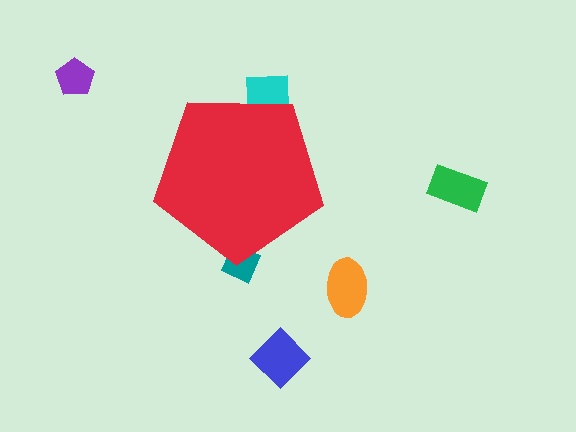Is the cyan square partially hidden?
Yes, the cyan square is partially hidden behind the red pentagon.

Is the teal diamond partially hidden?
Yes, the teal diamond is partially hidden behind the red pentagon.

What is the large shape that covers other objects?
A red pentagon.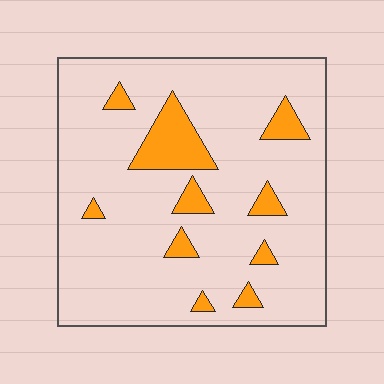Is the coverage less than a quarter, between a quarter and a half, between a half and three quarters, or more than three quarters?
Less than a quarter.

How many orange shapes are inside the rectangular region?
10.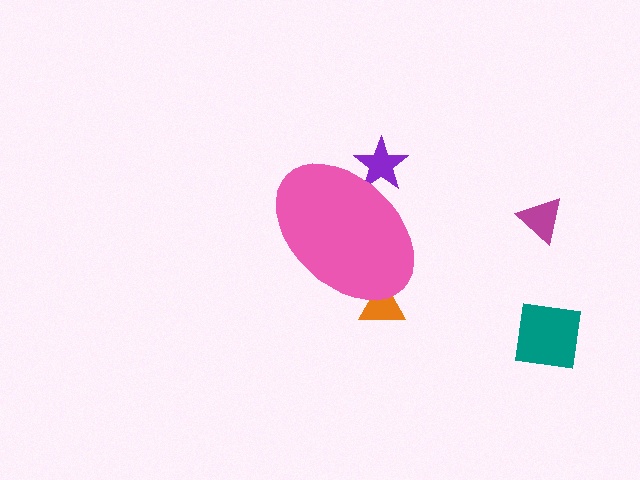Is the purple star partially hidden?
Yes, the purple star is partially hidden behind the pink ellipse.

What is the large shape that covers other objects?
A pink ellipse.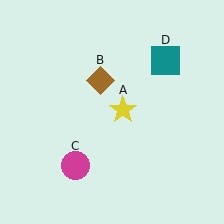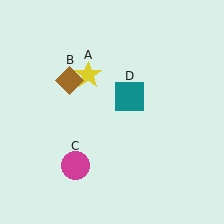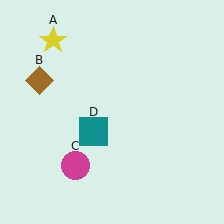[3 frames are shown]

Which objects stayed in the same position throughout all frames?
Magenta circle (object C) remained stationary.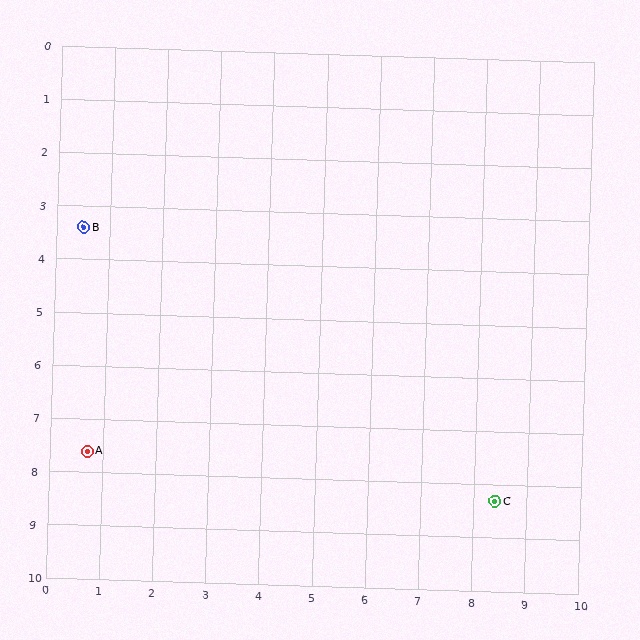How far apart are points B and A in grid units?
Points B and A are about 4.2 grid units apart.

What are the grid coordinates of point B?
Point B is at approximately (0.5, 3.4).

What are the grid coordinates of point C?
Point C is at approximately (8.4, 8.3).